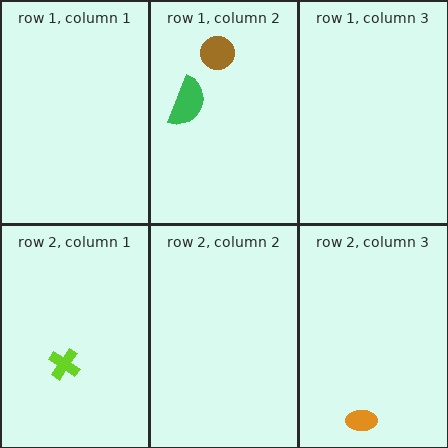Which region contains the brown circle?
The row 1, column 2 region.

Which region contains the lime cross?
The row 2, column 1 region.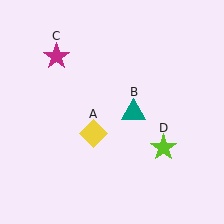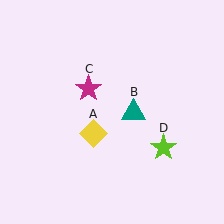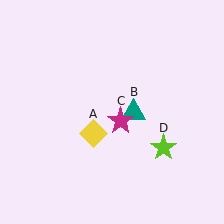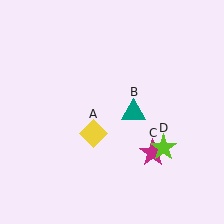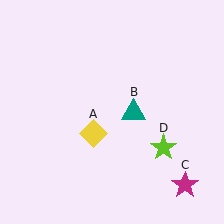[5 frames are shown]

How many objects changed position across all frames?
1 object changed position: magenta star (object C).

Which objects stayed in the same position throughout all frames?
Yellow diamond (object A) and teal triangle (object B) and lime star (object D) remained stationary.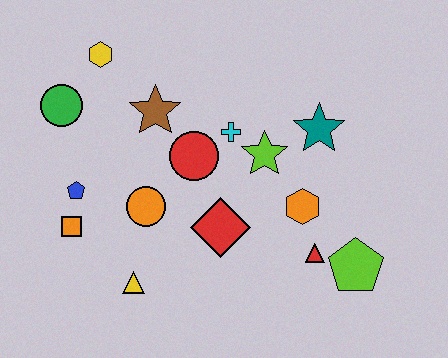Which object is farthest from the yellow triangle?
The teal star is farthest from the yellow triangle.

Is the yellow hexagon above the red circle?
Yes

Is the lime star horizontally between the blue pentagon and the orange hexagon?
Yes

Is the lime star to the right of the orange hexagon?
No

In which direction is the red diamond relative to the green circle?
The red diamond is to the right of the green circle.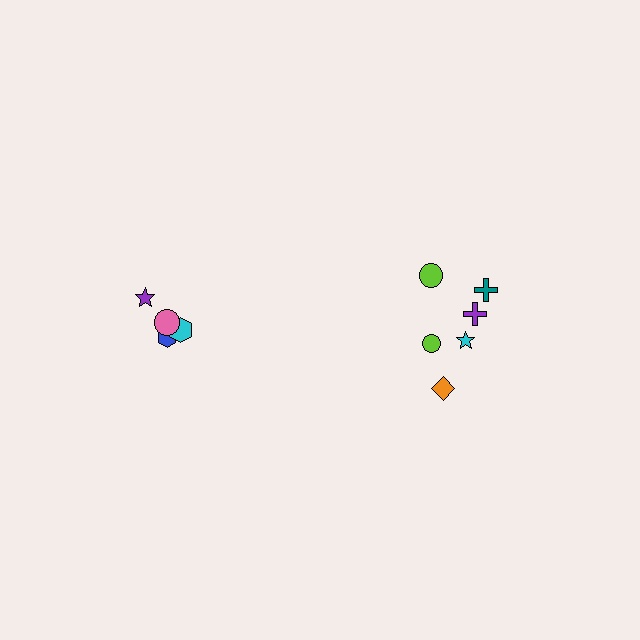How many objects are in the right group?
There are 6 objects.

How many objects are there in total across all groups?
There are 10 objects.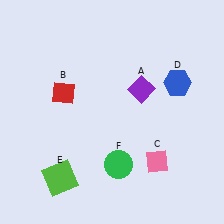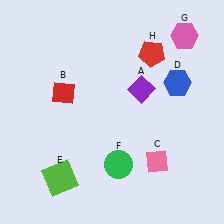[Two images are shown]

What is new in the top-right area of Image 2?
A pink hexagon (G) was added in the top-right area of Image 2.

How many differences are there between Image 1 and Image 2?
There are 2 differences between the two images.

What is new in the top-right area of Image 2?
A red pentagon (H) was added in the top-right area of Image 2.